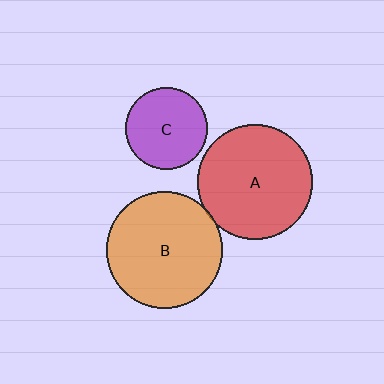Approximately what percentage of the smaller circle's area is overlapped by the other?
Approximately 5%.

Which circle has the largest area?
Circle B (orange).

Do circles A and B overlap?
Yes.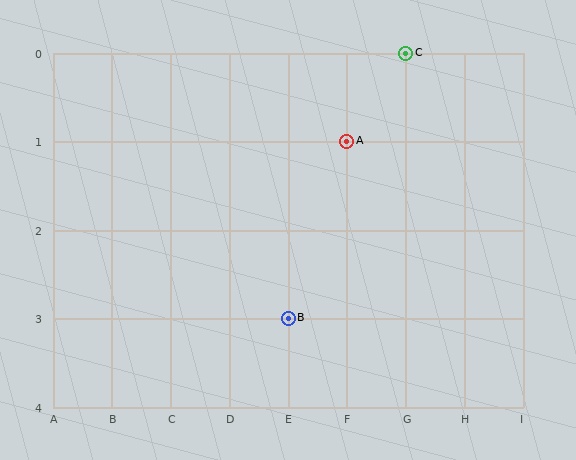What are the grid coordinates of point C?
Point C is at grid coordinates (G, 0).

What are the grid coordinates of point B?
Point B is at grid coordinates (E, 3).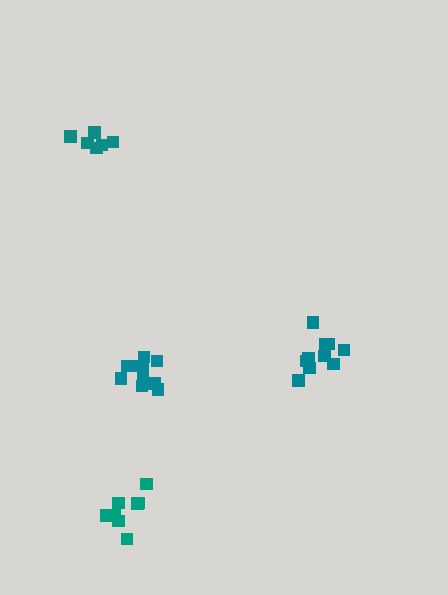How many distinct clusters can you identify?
There are 4 distinct clusters.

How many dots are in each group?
Group 1: 10 dots, Group 2: 6 dots, Group 3: 10 dots, Group 4: 8 dots (34 total).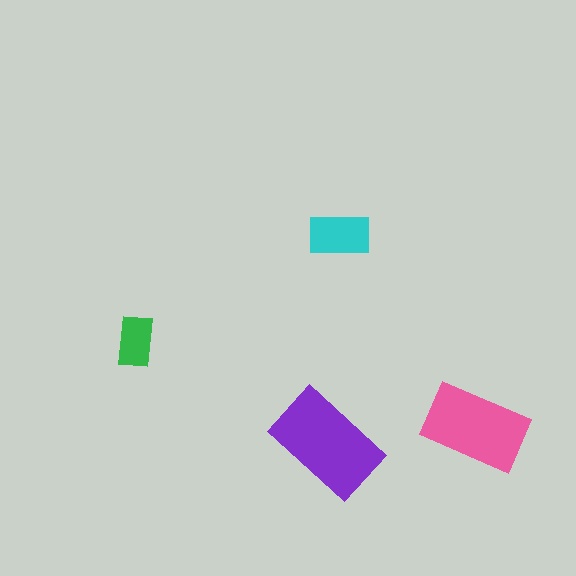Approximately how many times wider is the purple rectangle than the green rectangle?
About 2 times wider.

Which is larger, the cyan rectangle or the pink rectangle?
The pink one.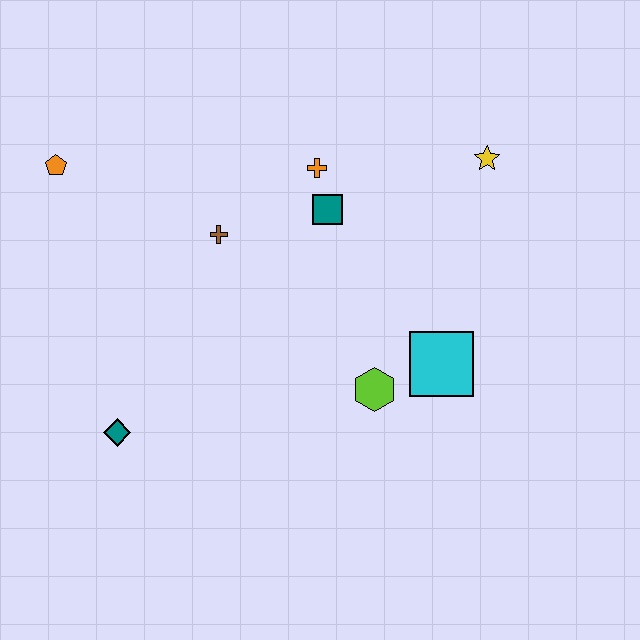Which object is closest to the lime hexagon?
The cyan square is closest to the lime hexagon.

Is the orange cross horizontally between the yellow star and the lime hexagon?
No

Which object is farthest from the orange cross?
The teal diamond is farthest from the orange cross.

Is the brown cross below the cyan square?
No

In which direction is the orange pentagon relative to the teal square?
The orange pentagon is to the left of the teal square.